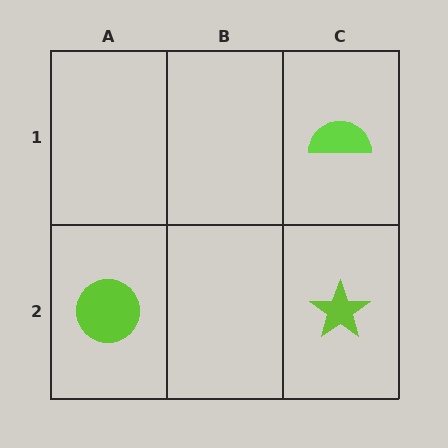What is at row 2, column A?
A lime circle.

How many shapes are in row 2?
2 shapes.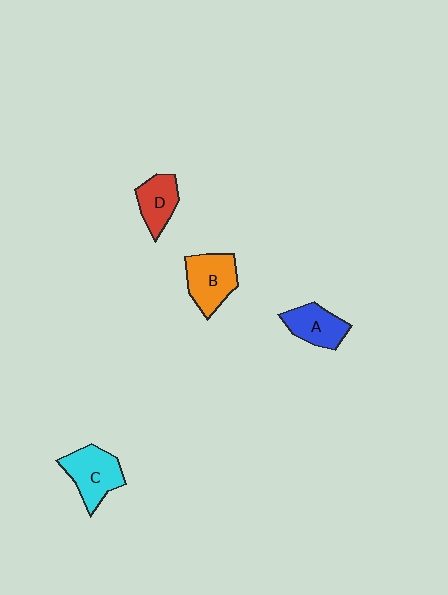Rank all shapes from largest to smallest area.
From largest to smallest: C (cyan), B (orange), A (blue), D (red).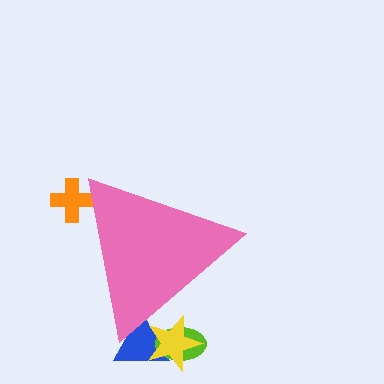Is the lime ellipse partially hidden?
Yes, the lime ellipse is partially hidden behind the pink triangle.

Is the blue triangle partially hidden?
Yes, the blue triangle is partially hidden behind the pink triangle.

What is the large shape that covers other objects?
A pink triangle.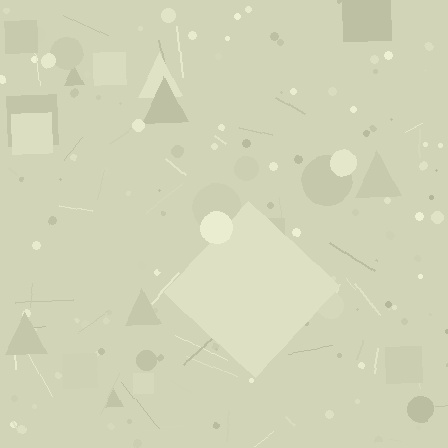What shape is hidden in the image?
A diamond is hidden in the image.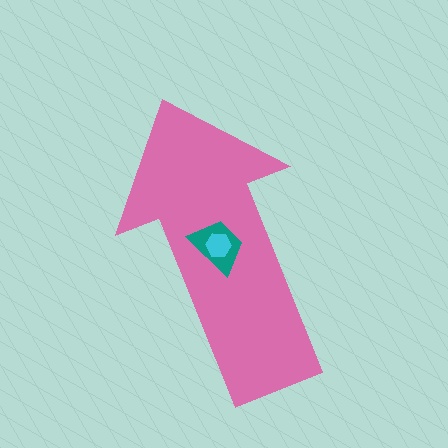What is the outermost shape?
The pink arrow.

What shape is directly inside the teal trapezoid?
The cyan hexagon.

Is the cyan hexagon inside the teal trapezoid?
Yes.